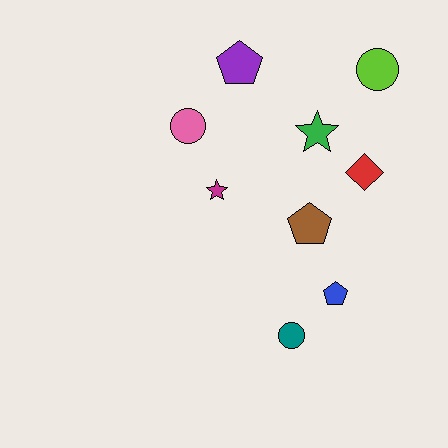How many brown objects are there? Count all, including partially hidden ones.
There is 1 brown object.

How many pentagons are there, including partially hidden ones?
There are 3 pentagons.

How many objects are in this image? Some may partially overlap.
There are 9 objects.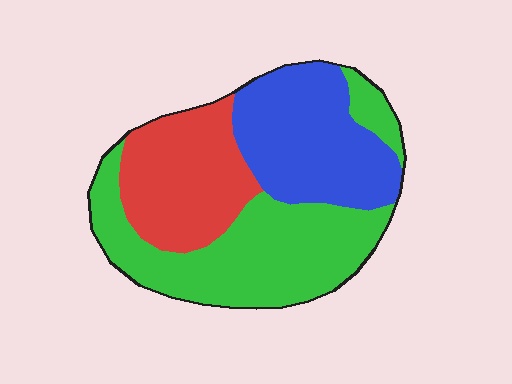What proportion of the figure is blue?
Blue takes up about one third (1/3) of the figure.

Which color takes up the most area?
Green, at roughly 45%.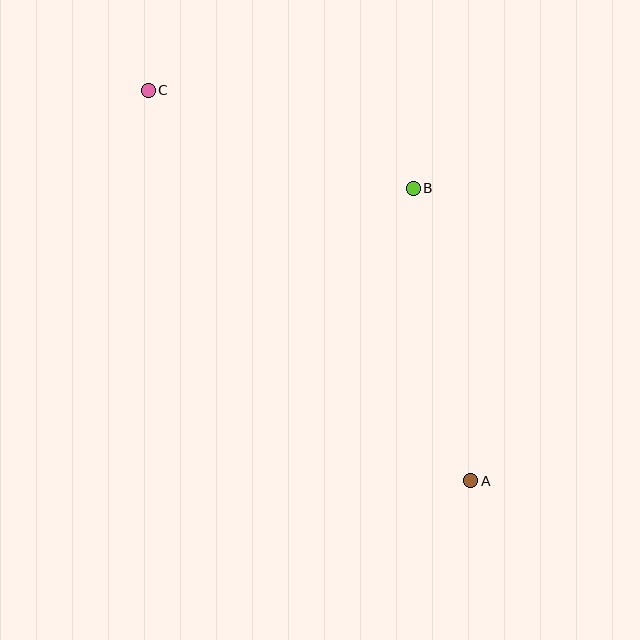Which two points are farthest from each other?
Points A and C are farthest from each other.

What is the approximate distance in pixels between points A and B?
The distance between A and B is approximately 298 pixels.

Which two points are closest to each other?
Points B and C are closest to each other.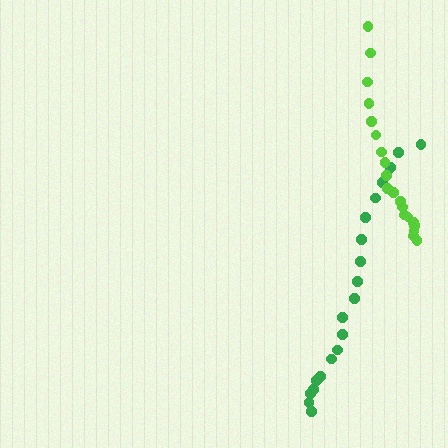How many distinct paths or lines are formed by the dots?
There are 2 distinct paths.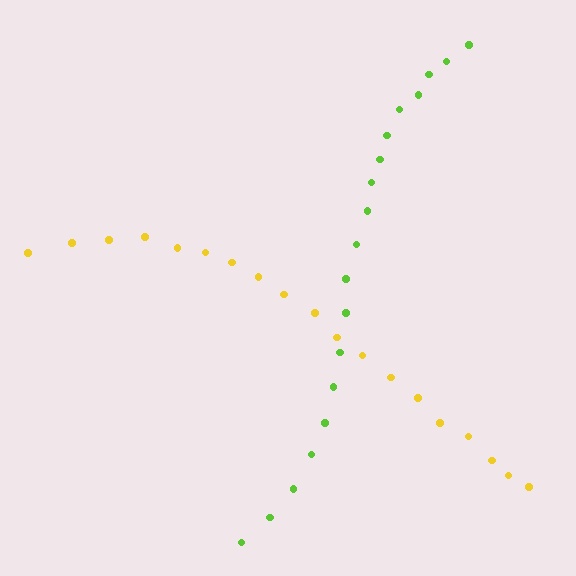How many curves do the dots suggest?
There are 2 distinct paths.